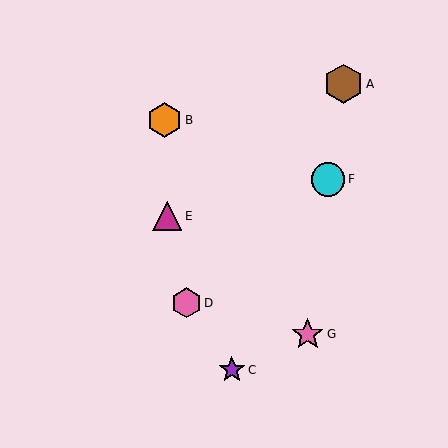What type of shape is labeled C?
Shape C is a purple star.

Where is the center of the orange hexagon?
The center of the orange hexagon is at (164, 120).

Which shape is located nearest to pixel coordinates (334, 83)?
The brown hexagon (labeled A) at (343, 84) is nearest to that location.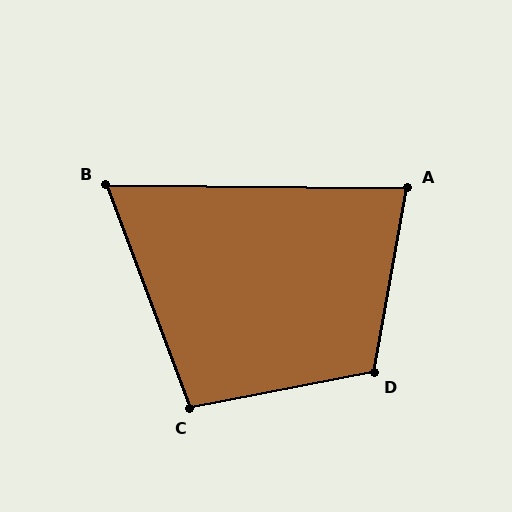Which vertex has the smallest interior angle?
B, at approximately 69 degrees.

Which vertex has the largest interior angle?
D, at approximately 111 degrees.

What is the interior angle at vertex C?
Approximately 100 degrees (obtuse).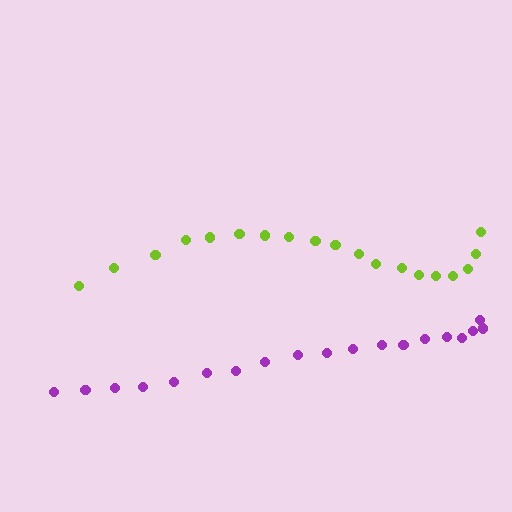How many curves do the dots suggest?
There are 2 distinct paths.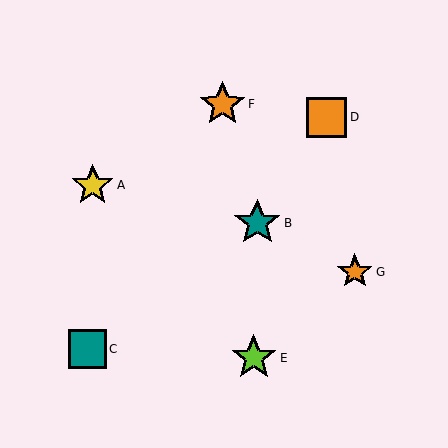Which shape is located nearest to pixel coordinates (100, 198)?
The yellow star (labeled A) at (93, 185) is nearest to that location.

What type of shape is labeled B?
Shape B is a teal star.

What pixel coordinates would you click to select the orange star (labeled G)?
Click at (355, 272) to select the orange star G.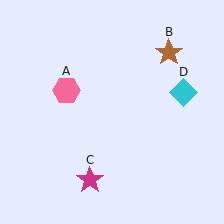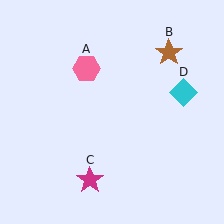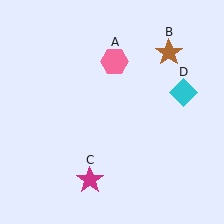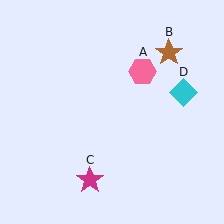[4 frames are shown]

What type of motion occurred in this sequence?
The pink hexagon (object A) rotated clockwise around the center of the scene.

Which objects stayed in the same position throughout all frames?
Brown star (object B) and magenta star (object C) and cyan diamond (object D) remained stationary.